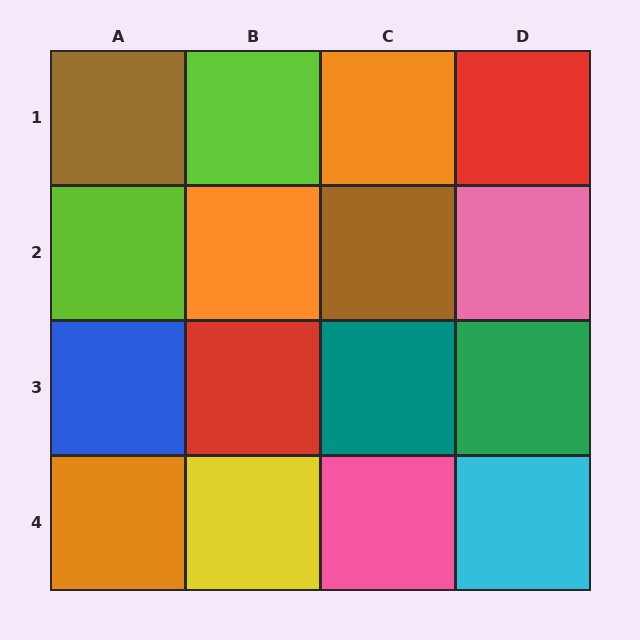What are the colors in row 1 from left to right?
Brown, lime, orange, red.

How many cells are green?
1 cell is green.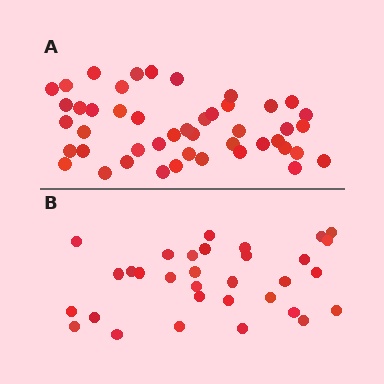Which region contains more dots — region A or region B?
Region A (the top region) has more dots.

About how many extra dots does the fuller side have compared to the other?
Region A has approximately 15 more dots than region B.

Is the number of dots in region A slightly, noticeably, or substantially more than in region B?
Region A has noticeably more, but not dramatically so. The ratio is roughly 1.4 to 1.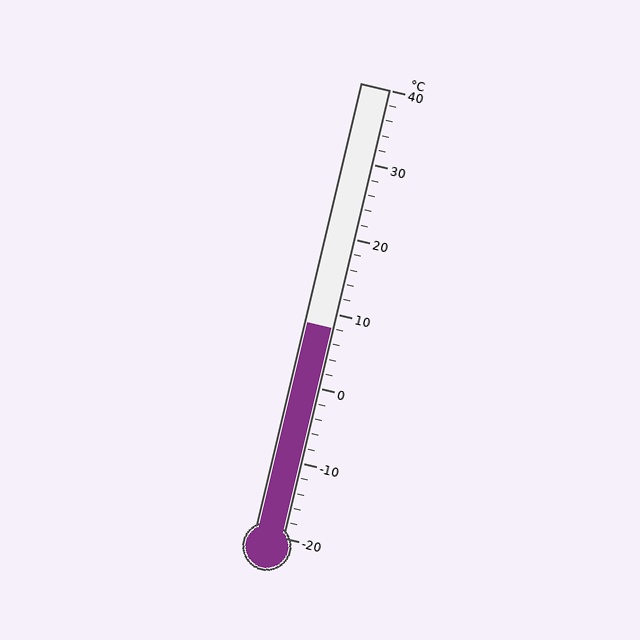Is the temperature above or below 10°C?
The temperature is below 10°C.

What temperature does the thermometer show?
The thermometer shows approximately 8°C.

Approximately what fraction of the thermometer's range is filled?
The thermometer is filled to approximately 45% of its range.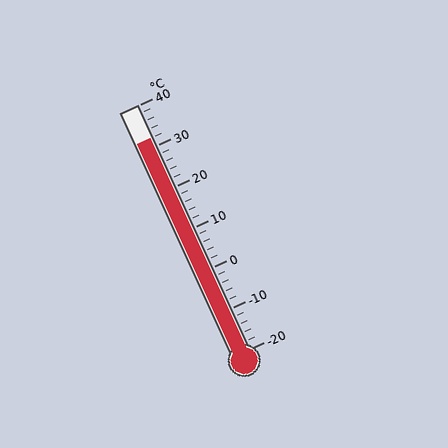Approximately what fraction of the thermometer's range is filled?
The thermometer is filled to approximately 85% of its range.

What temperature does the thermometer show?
The thermometer shows approximately 32°C.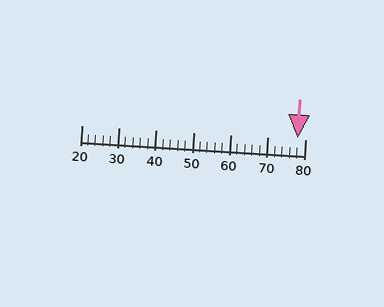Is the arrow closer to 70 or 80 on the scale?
The arrow is closer to 80.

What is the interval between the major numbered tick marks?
The major tick marks are spaced 10 units apart.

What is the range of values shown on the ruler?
The ruler shows values from 20 to 80.